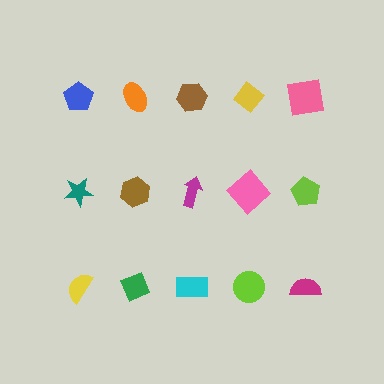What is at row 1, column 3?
A brown hexagon.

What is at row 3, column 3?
A cyan rectangle.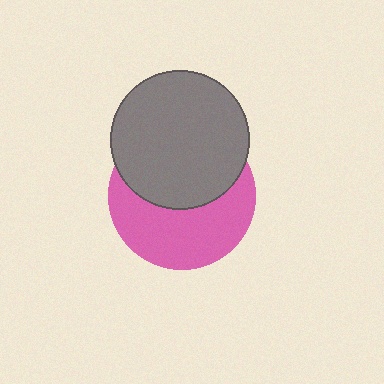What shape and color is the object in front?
The object in front is a gray circle.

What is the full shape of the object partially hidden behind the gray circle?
The partially hidden object is a pink circle.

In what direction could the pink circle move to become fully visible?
The pink circle could move down. That would shift it out from behind the gray circle entirely.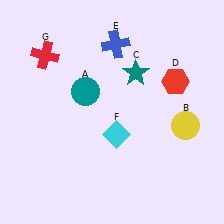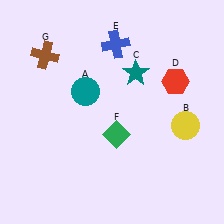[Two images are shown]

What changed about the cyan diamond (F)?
In Image 1, F is cyan. In Image 2, it changed to green.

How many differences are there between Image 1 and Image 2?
There are 2 differences between the two images.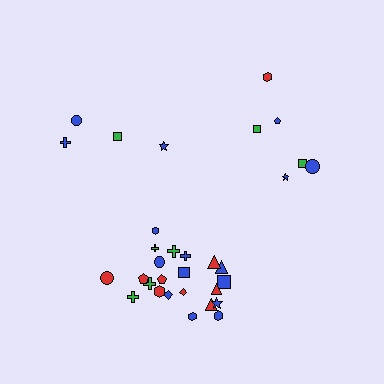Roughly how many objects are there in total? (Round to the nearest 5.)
Roughly 30 objects in total.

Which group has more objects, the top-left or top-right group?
The top-right group.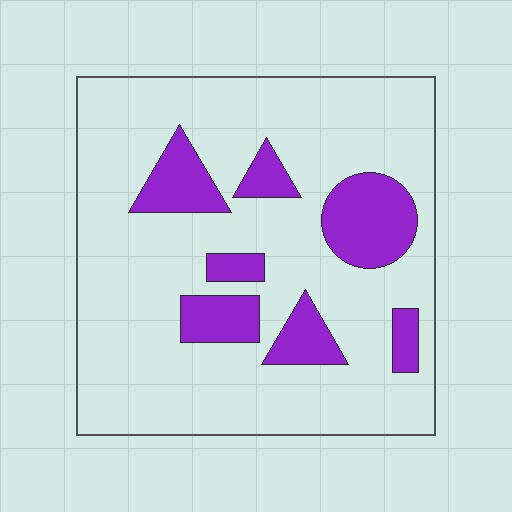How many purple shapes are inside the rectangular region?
7.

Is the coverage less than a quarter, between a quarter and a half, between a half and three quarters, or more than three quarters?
Less than a quarter.